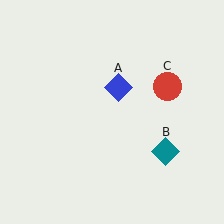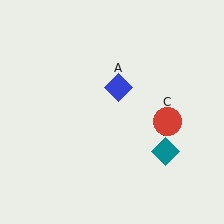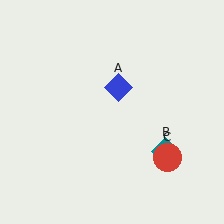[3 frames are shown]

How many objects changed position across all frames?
1 object changed position: red circle (object C).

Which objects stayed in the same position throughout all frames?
Blue diamond (object A) and teal diamond (object B) remained stationary.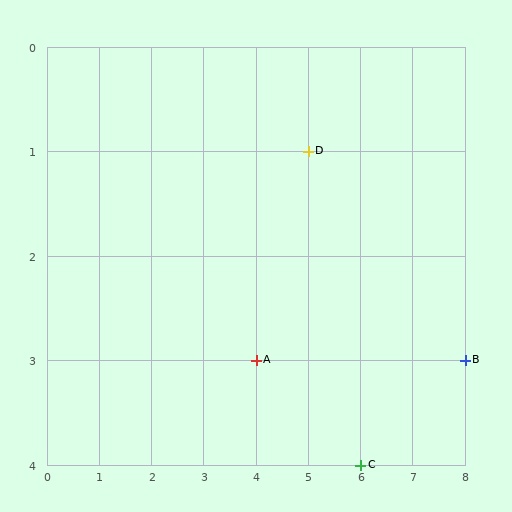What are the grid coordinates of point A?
Point A is at grid coordinates (4, 3).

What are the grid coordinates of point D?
Point D is at grid coordinates (5, 1).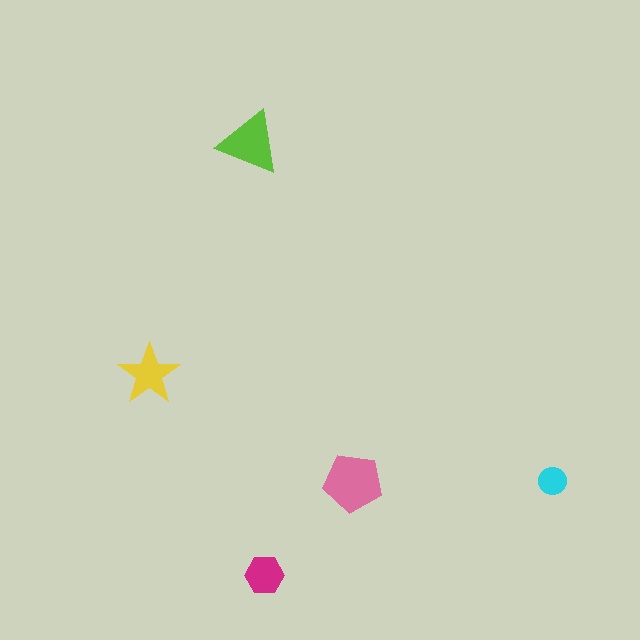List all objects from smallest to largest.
The cyan circle, the magenta hexagon, the yellow star, the lime triangle, the pink pentagon.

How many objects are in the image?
There are 5 objects in the image.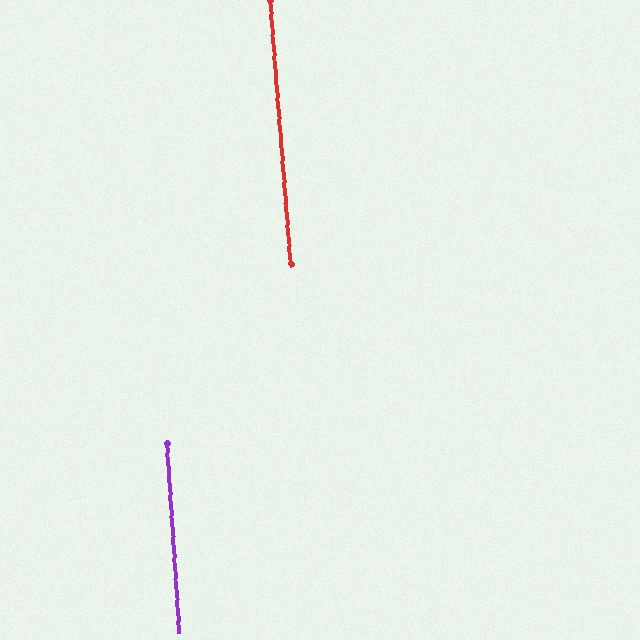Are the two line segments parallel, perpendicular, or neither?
Parallel — their directions differ by only 0.5°.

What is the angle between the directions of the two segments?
Approximately 1 degree.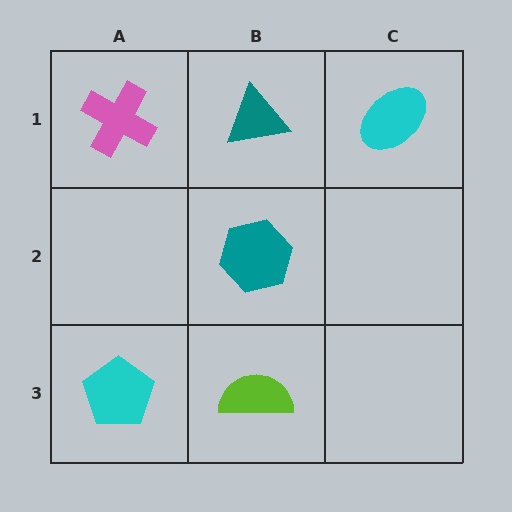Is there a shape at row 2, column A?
No, that cell is empty.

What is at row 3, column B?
A lime semicircle.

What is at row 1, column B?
A teal triangle.